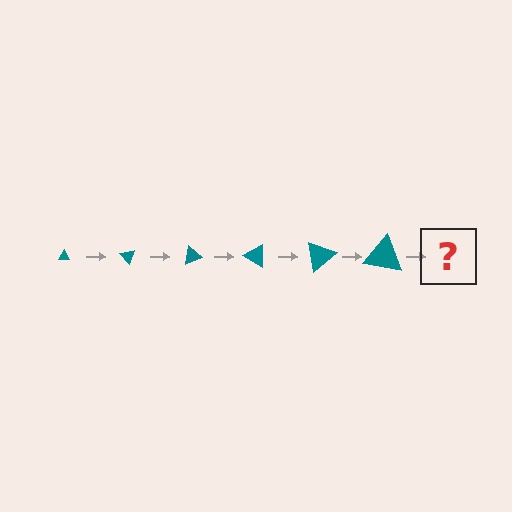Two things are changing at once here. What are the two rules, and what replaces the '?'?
The two rules are that the triangle grows larger each step and it rotates 50 degrees each step. The '?' should be a triangle, larger than the previous one and rotated 300 degrees from the start.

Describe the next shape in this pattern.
It should be a triangle, larger than the previous one and rotated 300 degrees from the start.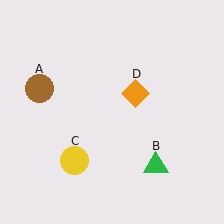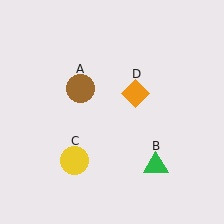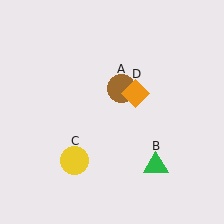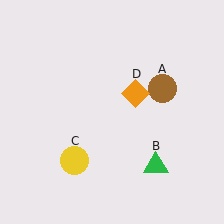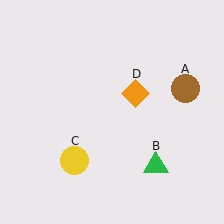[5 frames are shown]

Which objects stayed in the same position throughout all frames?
Green triangle (object B) and yellow circle (object C) and orange diamond (object D) remained stationary.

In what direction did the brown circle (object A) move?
The brown circle (object A) moved right.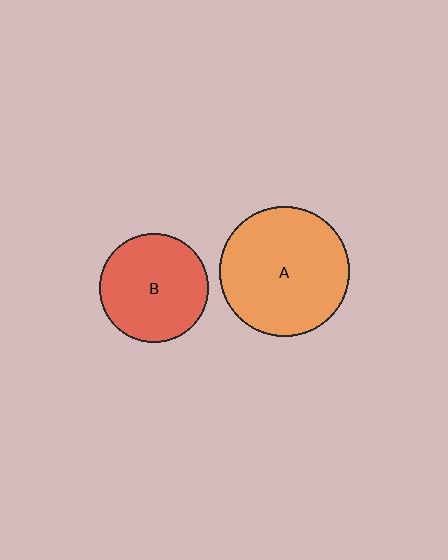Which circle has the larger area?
Circle A (orange).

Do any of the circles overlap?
No, none of the circles overlap.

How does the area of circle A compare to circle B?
Approximately 1.4 times.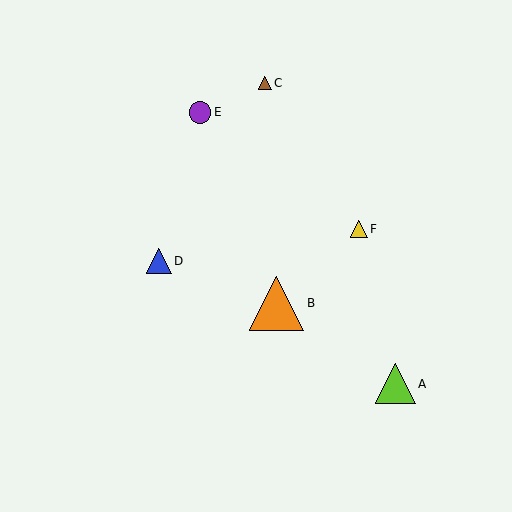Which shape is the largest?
The orange triangle (labeled B) is the largest.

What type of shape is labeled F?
Shape F is a yellow triangle.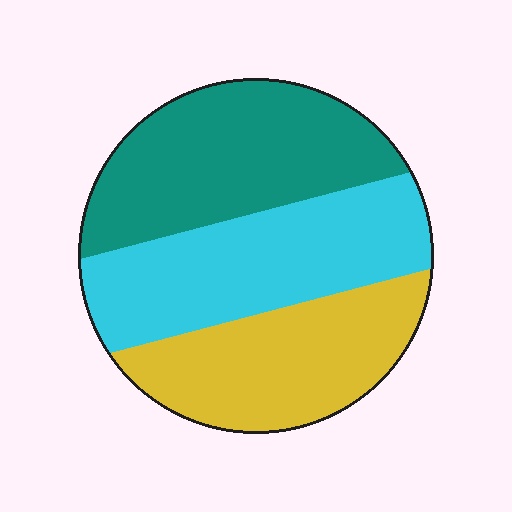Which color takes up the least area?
Yellow, at roughly 30%.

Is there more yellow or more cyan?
Cyan.